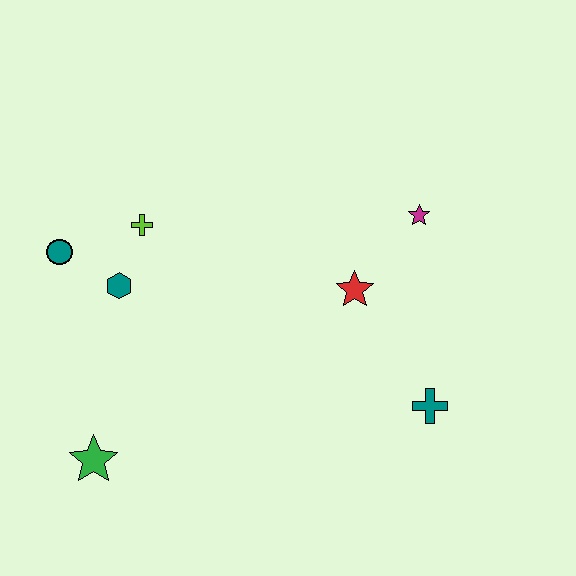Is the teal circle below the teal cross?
No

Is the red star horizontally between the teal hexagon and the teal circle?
No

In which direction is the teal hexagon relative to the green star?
The teal hexagon is above the green star.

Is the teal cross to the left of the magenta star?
No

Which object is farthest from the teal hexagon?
The teal cross is farthest from the teal hexagon.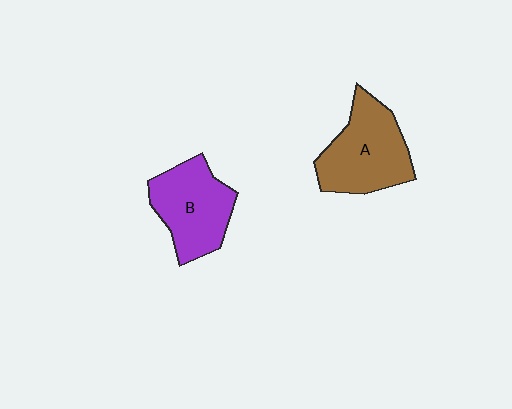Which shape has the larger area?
Shape A (brown).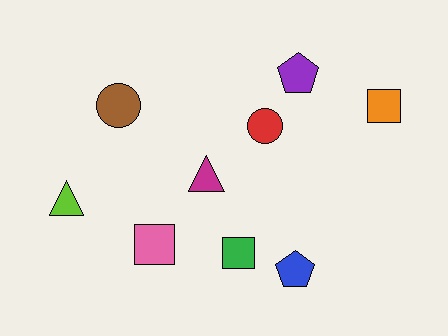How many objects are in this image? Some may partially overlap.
There are 9 objects.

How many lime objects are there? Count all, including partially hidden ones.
There is 1 lime object.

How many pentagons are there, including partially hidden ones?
There are 2 pentagons.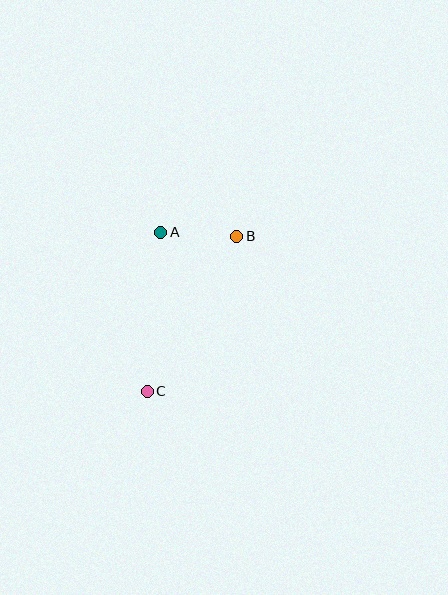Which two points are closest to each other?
Points A and B are closest to each other.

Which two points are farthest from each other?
Points B and C are farthest from each other.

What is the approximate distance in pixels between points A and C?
The distance between A and C is approximately 160 pixels.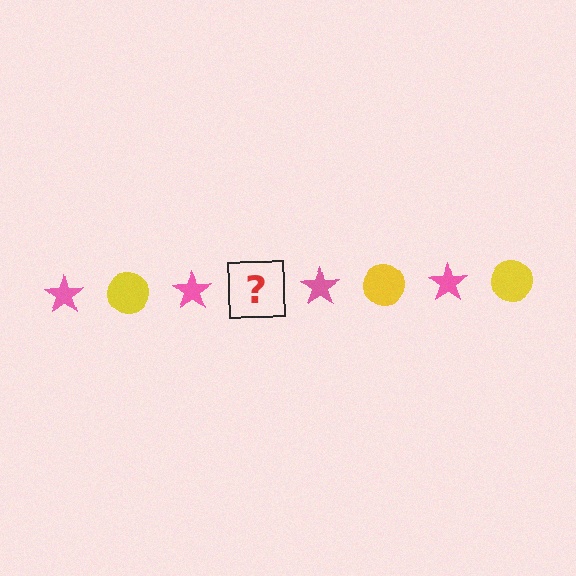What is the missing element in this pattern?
The missing element is a yellow circle.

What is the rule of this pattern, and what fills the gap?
The rule is that the pattern alternates between pink star and yellow circle. The gap should be filled with a yellow circle.